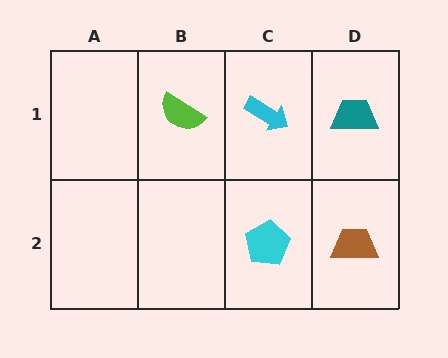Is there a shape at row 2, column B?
No, that cell is empty.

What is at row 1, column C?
A cyan arrow.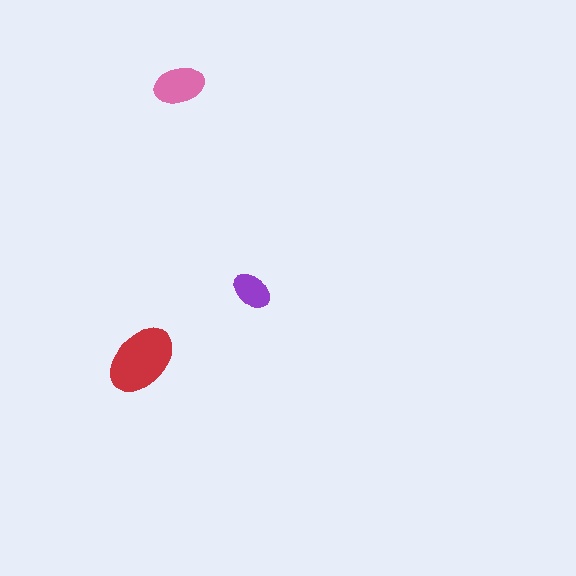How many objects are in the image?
There are 3 objects in the image.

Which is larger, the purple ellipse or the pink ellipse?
The pink one.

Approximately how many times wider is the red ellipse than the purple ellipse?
About 2 times wider.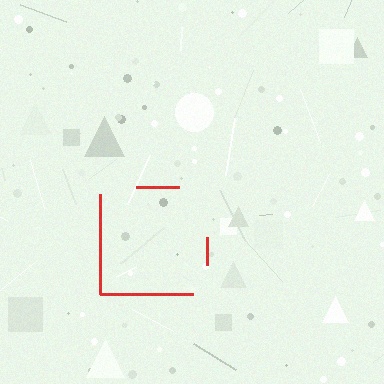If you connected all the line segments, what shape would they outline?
They would outline a square.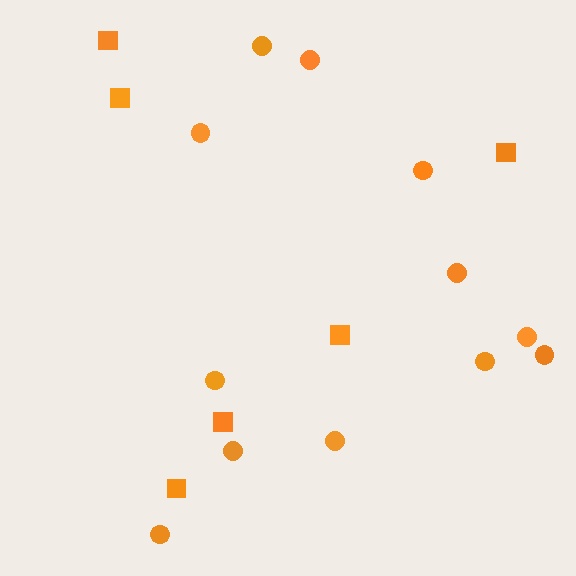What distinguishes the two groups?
There are 2 groups: one group of circles (12) and one group of squares (6).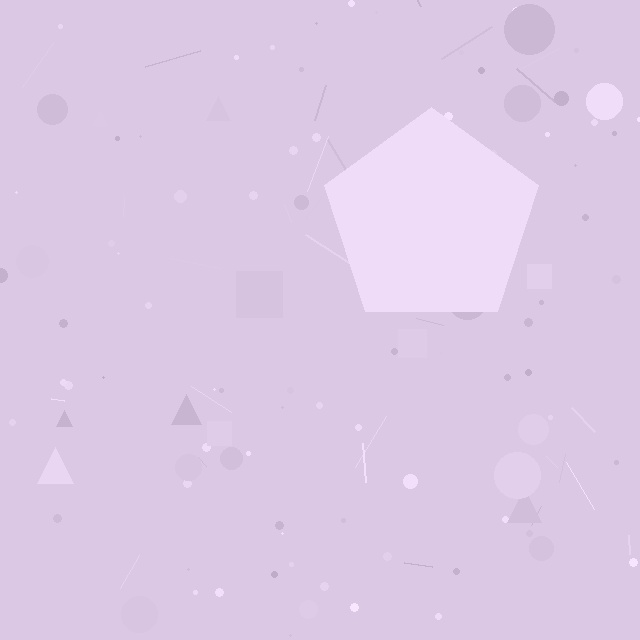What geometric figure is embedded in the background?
A pentagon is embedded in the background.